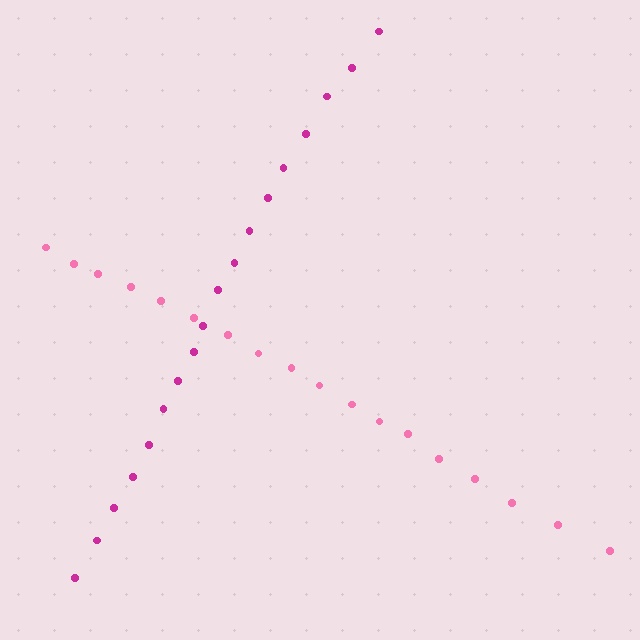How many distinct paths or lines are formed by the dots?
There are 2 distinct paths.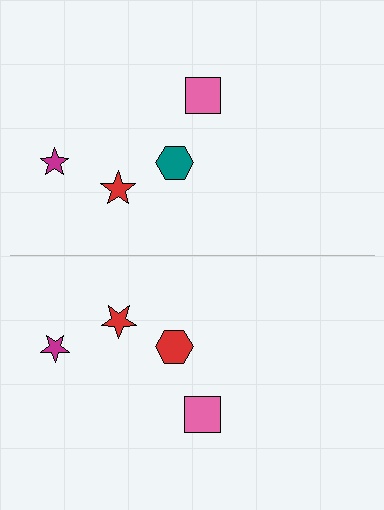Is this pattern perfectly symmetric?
No, the pattern is not perfectly symmetric. The red hexagon on the bottom side breaks the symmetry — its mirror counterpart is teal.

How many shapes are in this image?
There are 8 shapes in this image.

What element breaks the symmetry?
The red hexagon on the bottom side breaks the symmetry — its mirror counterpart is teal.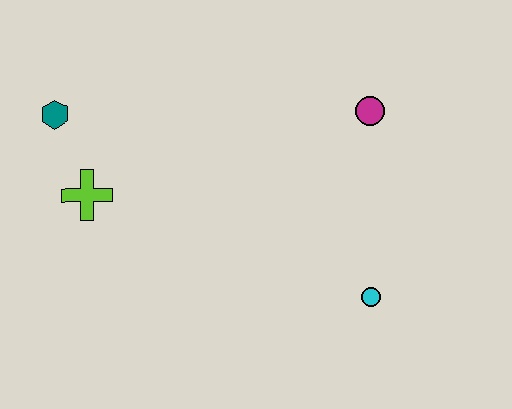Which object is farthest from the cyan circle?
The teal hexagon is farthest from the cyan circle.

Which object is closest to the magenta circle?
The cyan circle is closest to the magenta circle.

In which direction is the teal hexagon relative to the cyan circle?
The teal hexagon is to the left of the cyan circle.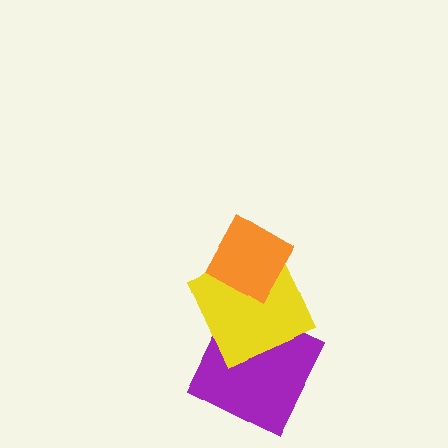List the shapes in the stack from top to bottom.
From top to bottom: the orange diamond, the yellow square, the purple square.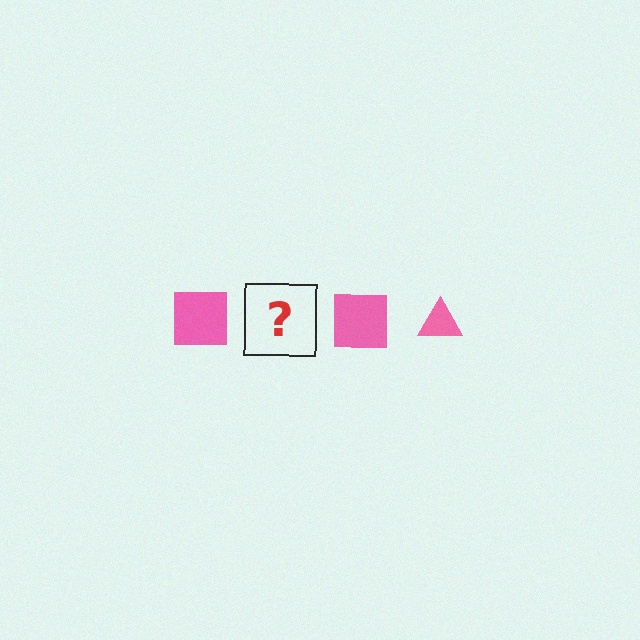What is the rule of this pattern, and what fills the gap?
The rule is that the pattern cycles through square, triangle shapes in pink. The gap should be filled with a pink triangle.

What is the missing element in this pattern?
The missing element is a pink triangle.